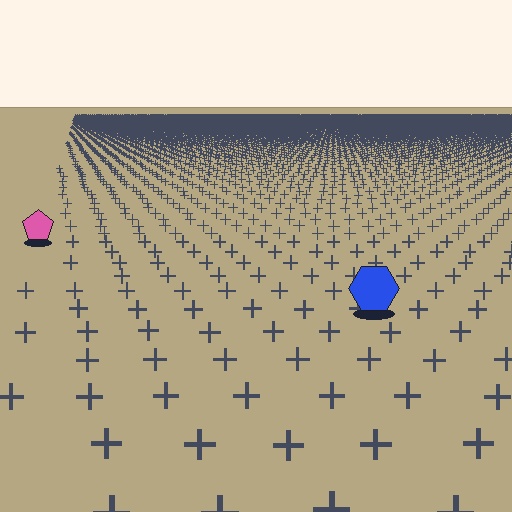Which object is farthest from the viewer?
The pink pentagon is farthest from the viewer. It appears smaller and the ground texture around it is denser.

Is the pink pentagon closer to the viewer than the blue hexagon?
No. The blue hexagon is closer — you can tell from the texture gradient: the ground texture is coarser near it.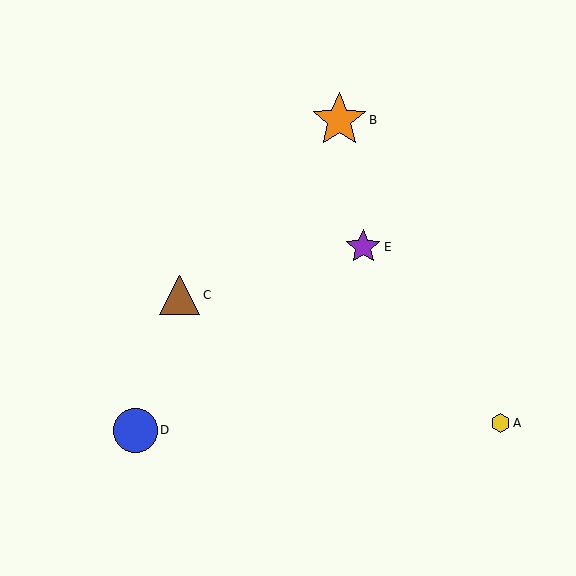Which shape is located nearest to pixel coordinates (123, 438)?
The blue circle (labeled D) at (136, 430) is nearest to that location.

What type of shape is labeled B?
Shape B is an orange star.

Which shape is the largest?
The orange star (labeled B) is the largest.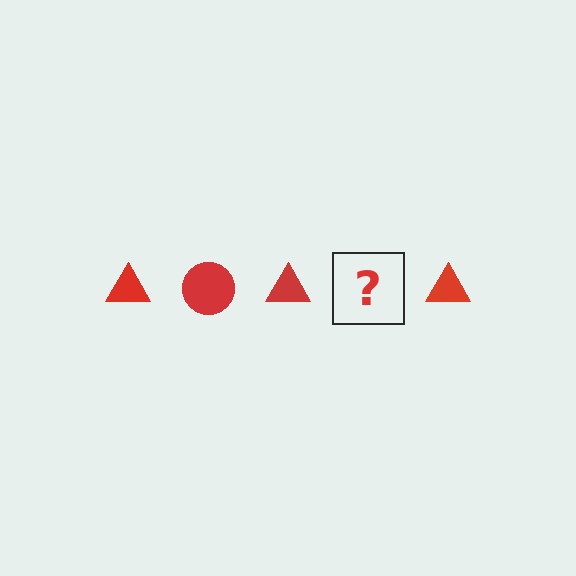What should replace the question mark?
The question mark should be replaced with a red circle.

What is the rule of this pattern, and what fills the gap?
The rule is that the pattern cycles through triangle, circle shapes in red. The gap should be filled with a red circle.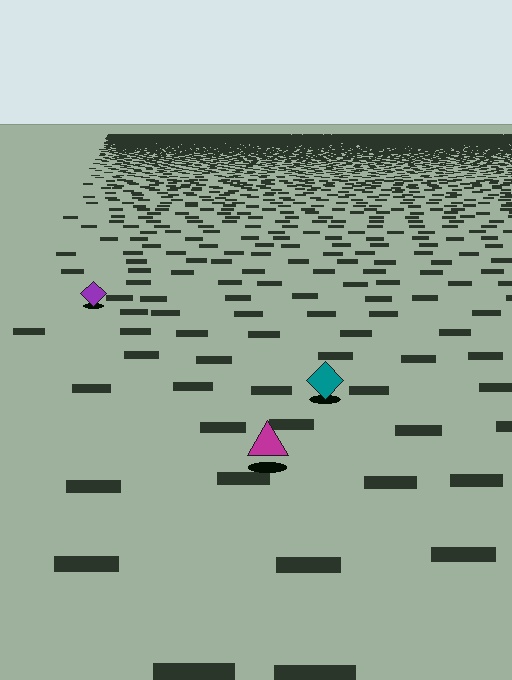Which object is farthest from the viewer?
The purple diamond is farthest from the viewer. It appears smaller and the ground texture around it is denser.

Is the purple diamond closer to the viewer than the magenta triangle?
No. The magenta triangle is closer — you can tell from the texture gradient: the ground texture is coarser near it.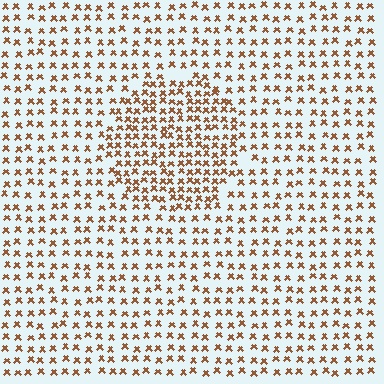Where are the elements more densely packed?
The elements are more densely packed inside the circle boundary.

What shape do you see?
I see a circle.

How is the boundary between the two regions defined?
The boundary is defined by a change in element density (approximately 1.8x ratio). All elements are the same color, size, and shape.